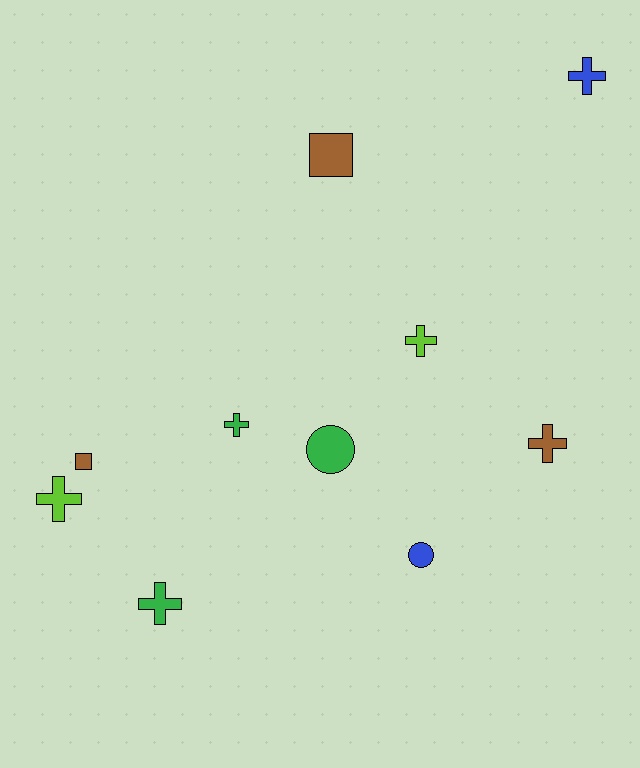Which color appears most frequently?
Brown, with 3 objects.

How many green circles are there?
There is 1 green circle.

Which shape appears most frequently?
Cross, with 6 objects.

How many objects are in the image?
There are 10 objects.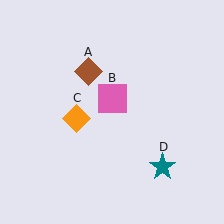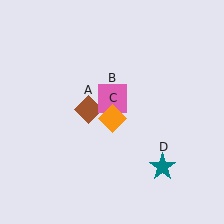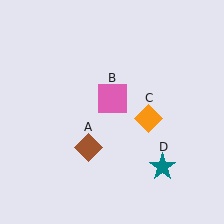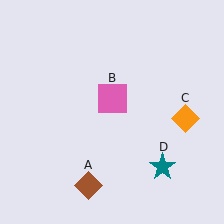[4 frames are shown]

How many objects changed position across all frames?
2 objects changed position: brown diamond (object A), orange diamond (object C).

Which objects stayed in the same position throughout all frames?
Pink square (object B) and teal star (object D) remained stationary.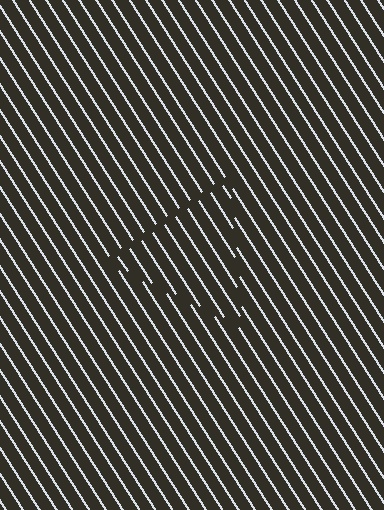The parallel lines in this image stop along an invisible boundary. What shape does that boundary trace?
An illusory triangle. The interior of the shape contains the same grating, shifted by half a period — the contour is defined by the phase discontinuity where line-ends from the inner and outer gratings abut.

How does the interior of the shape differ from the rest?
The interior of the shape contains the same grating, shifted by half a period — the contour is defined by the phase discontinuity where line-ends from the inner and outer gratings abut.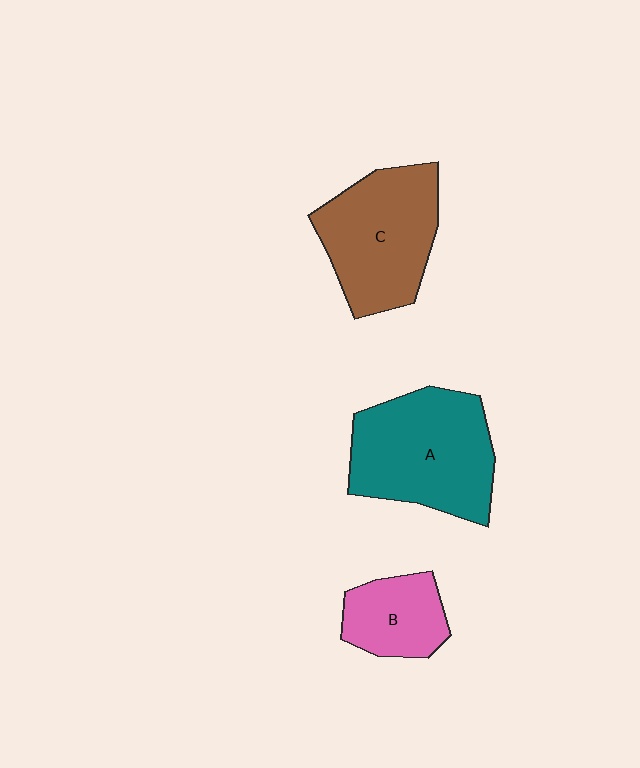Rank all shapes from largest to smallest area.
From largest to smallest: A (teal), C (brown), B (pink).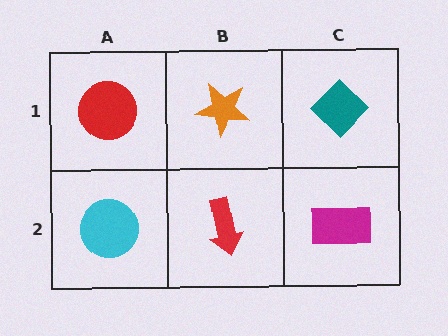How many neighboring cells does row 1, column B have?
3.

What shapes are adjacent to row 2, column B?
An orange star (row 1, column B), a cyan circle (row 2, column A), a magenta rectangle (row 2, column C).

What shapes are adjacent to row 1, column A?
A cyan circle (row 2, column A), an orange star (row 1, column B).